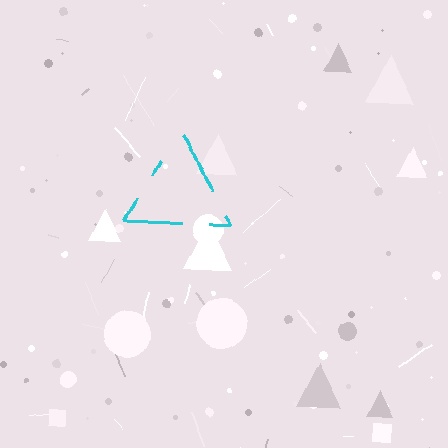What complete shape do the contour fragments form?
The contour fragments form a triangle.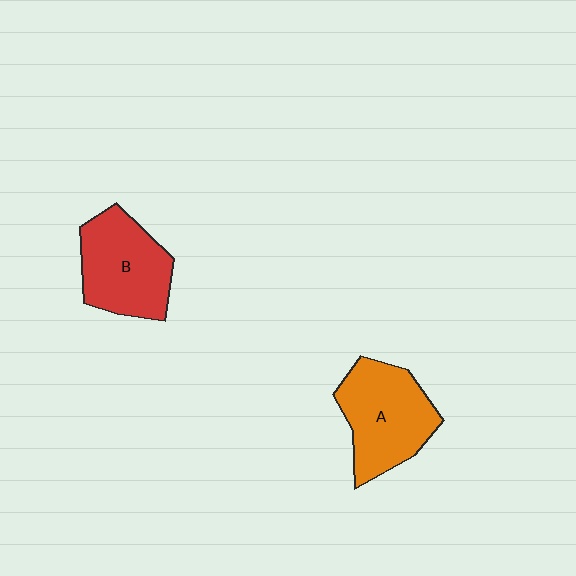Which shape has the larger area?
Shape A (orange).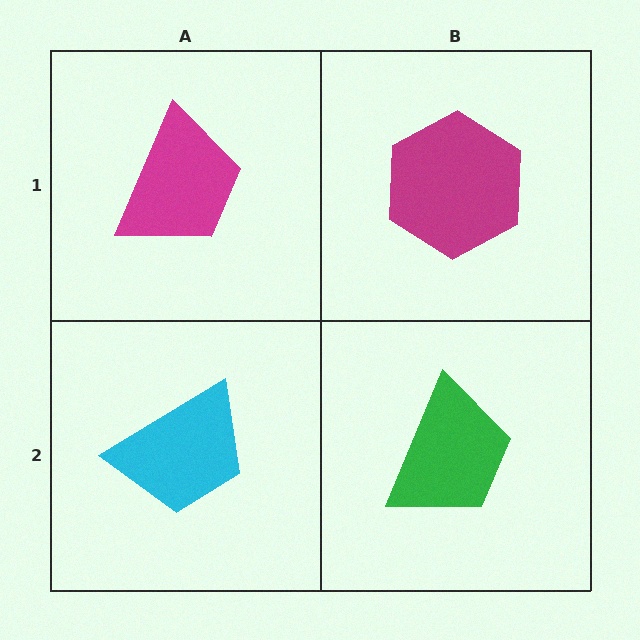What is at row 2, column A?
A cyan trapezoid.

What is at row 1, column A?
A magenta trapezoid.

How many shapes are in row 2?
2 shapes.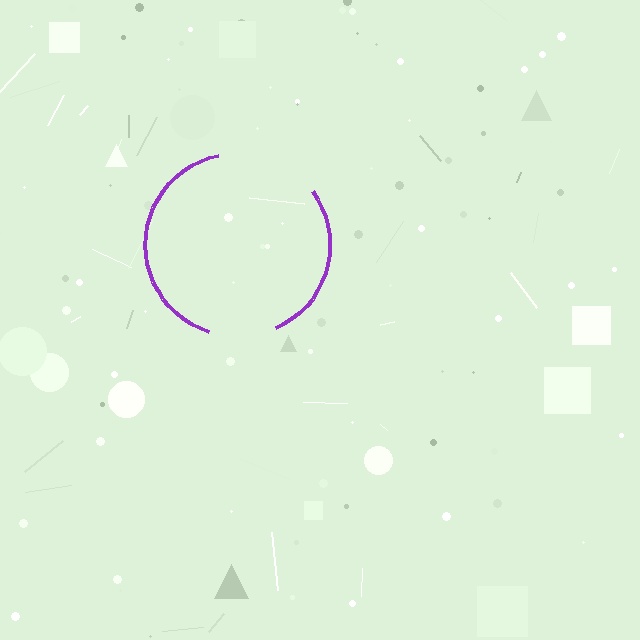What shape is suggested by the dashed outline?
The dashed outline suggests a circle.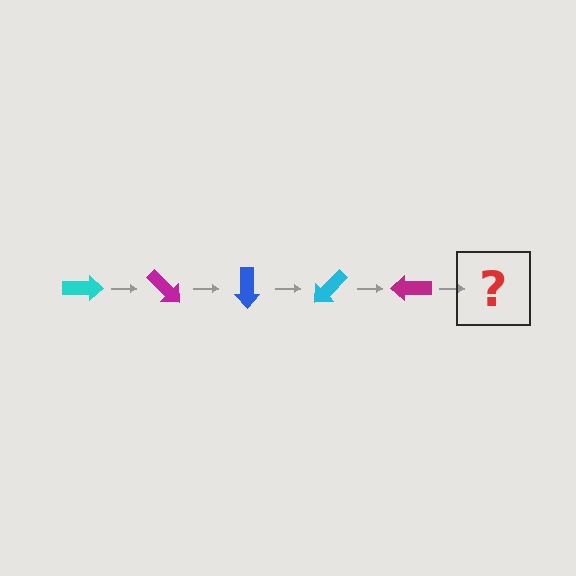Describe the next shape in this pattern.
It should be a blue arrow, rotated 225 degrees from the start.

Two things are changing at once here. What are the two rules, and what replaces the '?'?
The two rules are that it rotates 45 degrees each step and the color cycles through cyan, magenta, and blue. The '?' should be a blue arrow, rotated 225 degrees from the start.